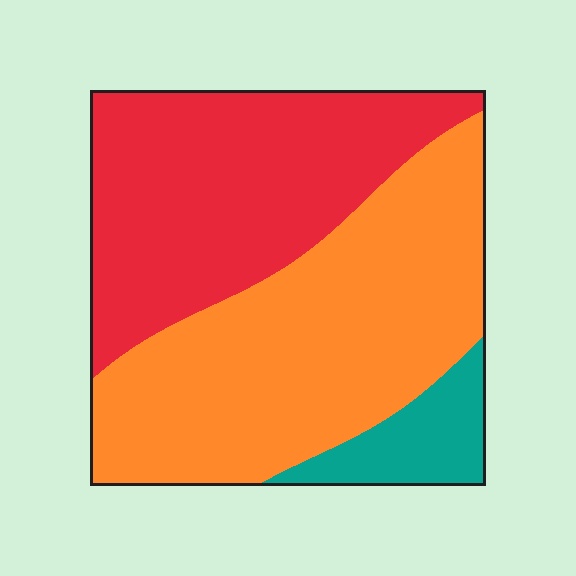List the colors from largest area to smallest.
From largest to smallest: orange, red, teal.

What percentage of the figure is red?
Red takes up about two fifths (2/5) of the figure.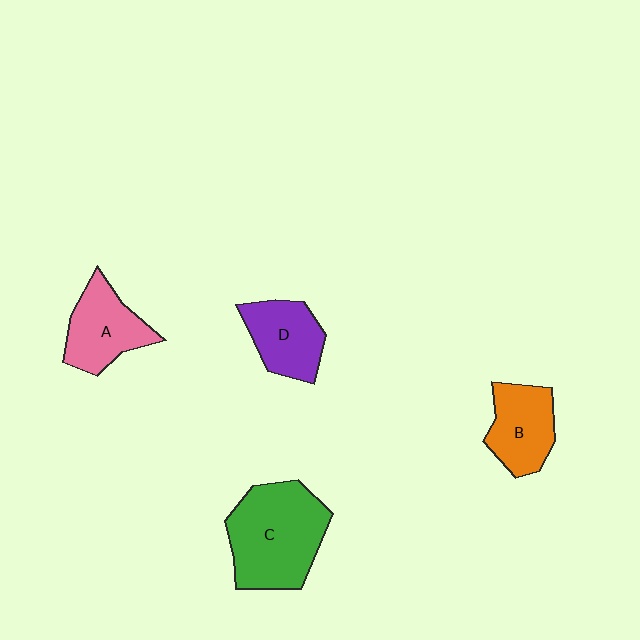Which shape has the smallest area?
Shape D (purple).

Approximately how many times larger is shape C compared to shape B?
Approximately 1.7 times.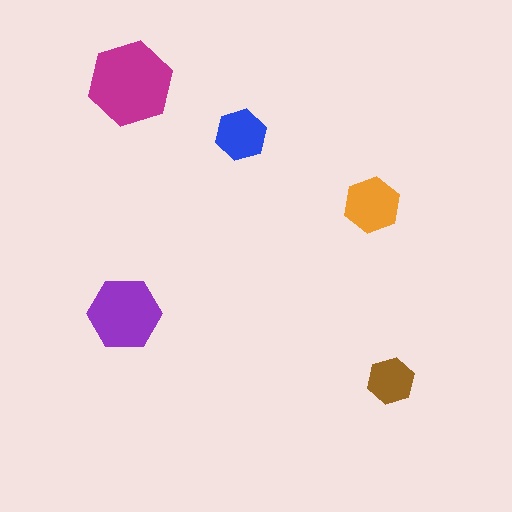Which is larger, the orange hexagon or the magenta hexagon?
The magenta one.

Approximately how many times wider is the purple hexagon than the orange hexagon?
About 1.5 times wider.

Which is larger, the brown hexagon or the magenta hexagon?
The magenta one.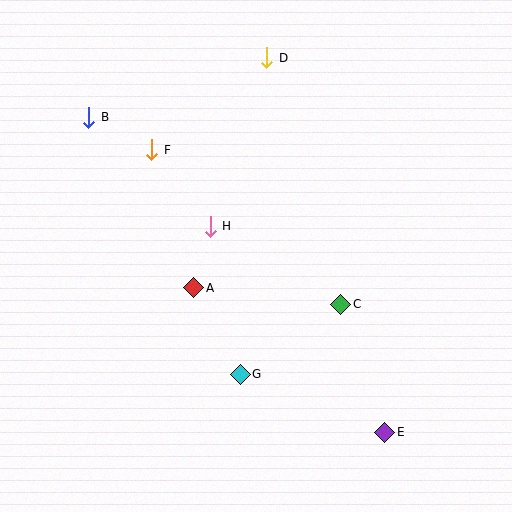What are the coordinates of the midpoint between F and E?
The midpoint between F and E is at (268, 291).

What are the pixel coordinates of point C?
Point C is at (341, 304).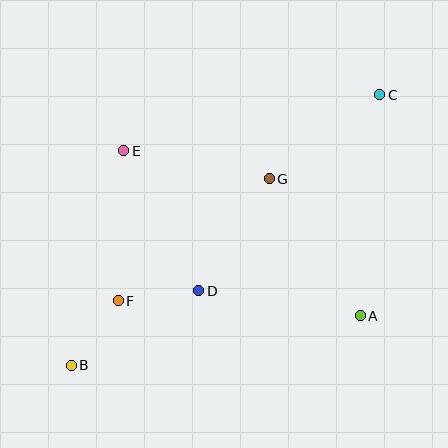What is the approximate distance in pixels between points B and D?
The distance between B and D is approximately 148 pixels.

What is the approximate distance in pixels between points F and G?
The distance between F and G is approximately 194 pixels.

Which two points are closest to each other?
Points B and F are closest to each other.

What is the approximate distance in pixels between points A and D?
The distance between A and D is approximately 164 pixels.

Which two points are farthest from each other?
Points B and C are farthest from each other.